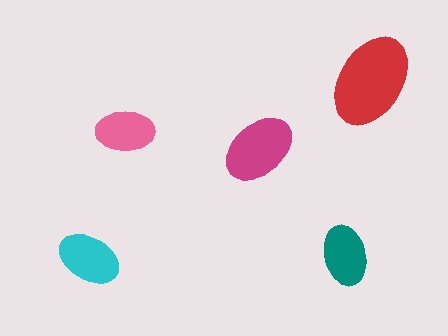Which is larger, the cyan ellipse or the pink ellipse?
The cyan one.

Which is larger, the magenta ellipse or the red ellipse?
The red one.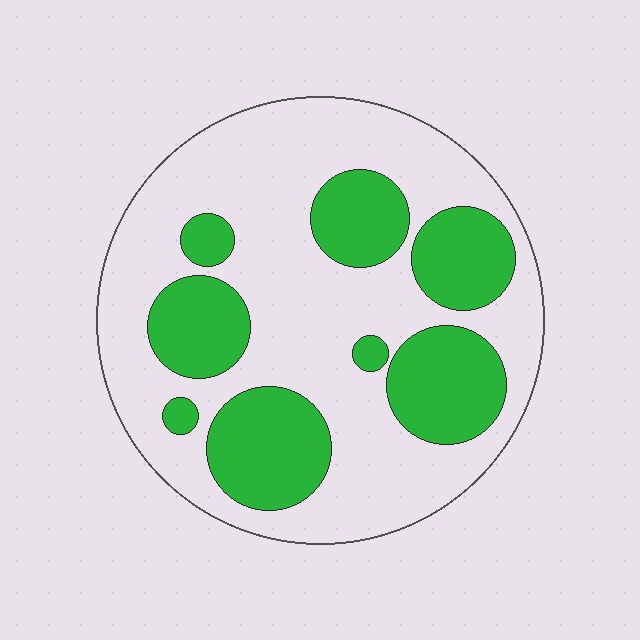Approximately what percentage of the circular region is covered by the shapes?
Approximately 35%.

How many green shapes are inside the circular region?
8.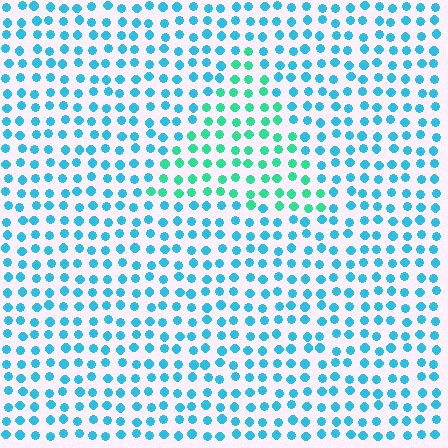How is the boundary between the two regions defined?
The boundary is defined purely by a slight shift in hue (about 38 degrees). Spacing, size, and orientation are identical on both sides.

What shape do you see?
I see a triangle.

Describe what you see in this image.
The image is filled with small cyan elements in a uniform arrangement. A triangle-shaped region is visible where the elements are tinted to a slightly different hue, forming a subtle color boundary.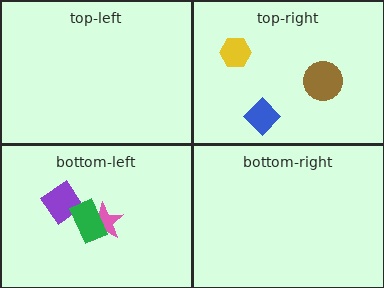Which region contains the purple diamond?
The bottom-left region.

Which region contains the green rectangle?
The bottom-left region.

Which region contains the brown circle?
The top-right region.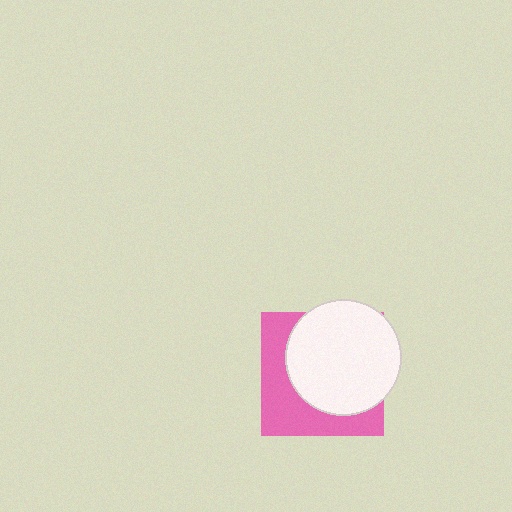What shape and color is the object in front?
The object in front is a white circle.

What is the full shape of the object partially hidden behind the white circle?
The partially hidden object is a pink square.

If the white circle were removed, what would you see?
You would see the complete pink square.